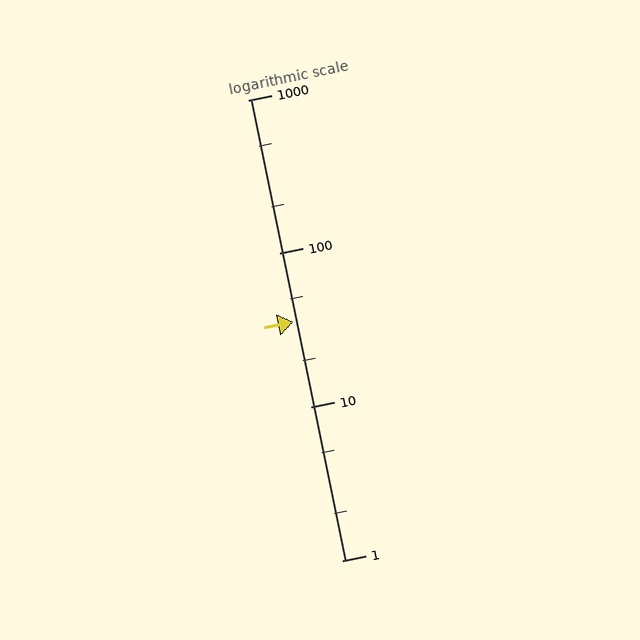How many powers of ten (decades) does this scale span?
The scale spans 3 decades, from 1 to 1000.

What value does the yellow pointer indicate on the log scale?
The pointer indicates approximately 36.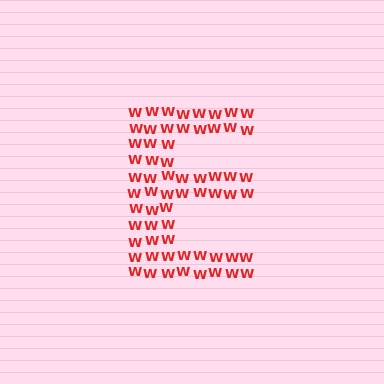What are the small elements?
The small elements are letter W's.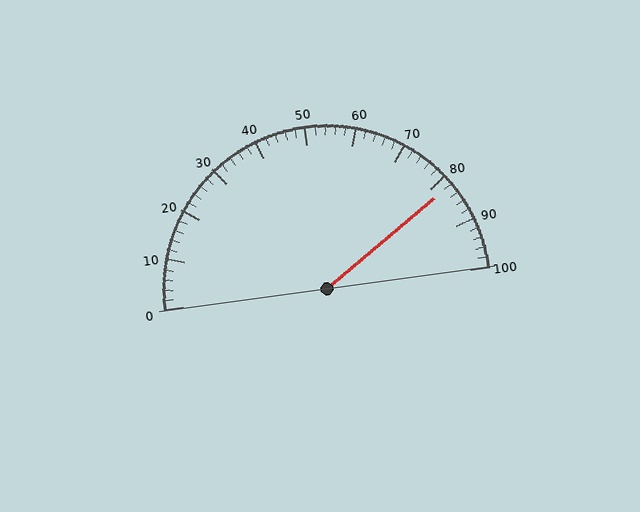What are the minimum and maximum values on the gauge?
The gauge ranges from 0 to 100.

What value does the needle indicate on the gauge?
The needle indicates approximately 82.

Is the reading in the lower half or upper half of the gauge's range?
The reading is in the upper half of the range (0 to 100).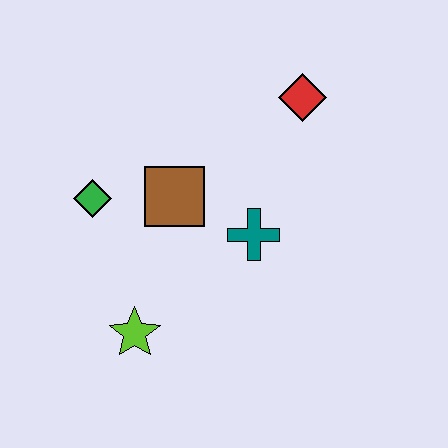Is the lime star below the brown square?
Yes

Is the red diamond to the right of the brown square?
Yes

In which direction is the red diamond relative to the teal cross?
The red diamond is above the teal cross.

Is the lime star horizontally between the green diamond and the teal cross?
Yes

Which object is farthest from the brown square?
The red diamond is farthest from the brown square.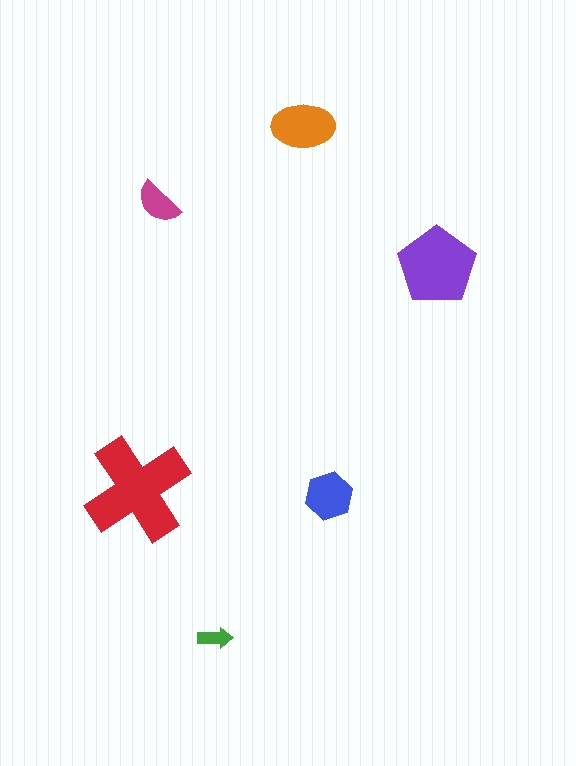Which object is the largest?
The red cross.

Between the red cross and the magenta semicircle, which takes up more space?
The red cross.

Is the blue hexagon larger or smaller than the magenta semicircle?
Larger.